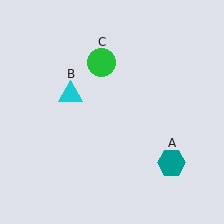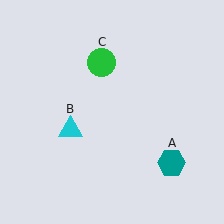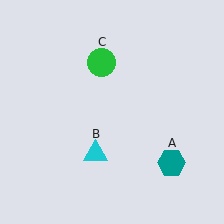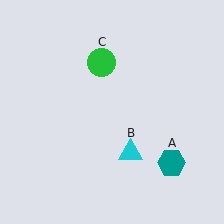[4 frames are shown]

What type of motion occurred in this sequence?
The cyan triangle (object B) rotated counterclockwise around the center of the scene.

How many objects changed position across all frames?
1 object changed position: cyan triangle (object B).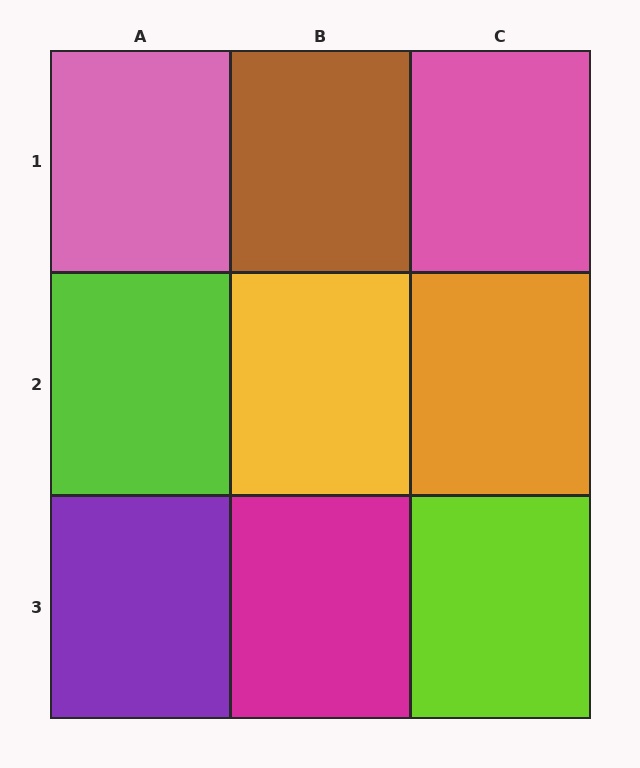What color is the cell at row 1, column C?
Pink.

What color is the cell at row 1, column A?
Pink.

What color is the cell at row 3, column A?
Purple.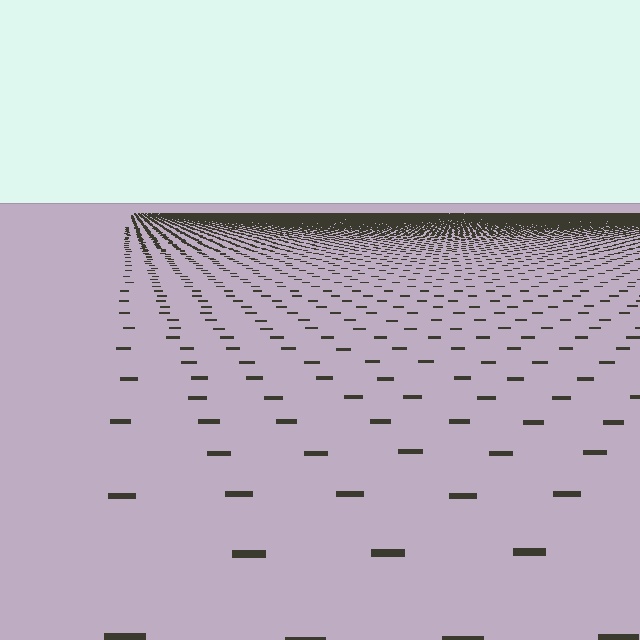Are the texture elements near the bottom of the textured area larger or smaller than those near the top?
Larger. Near the bottom, elements are closer to the viewer and appear at a bigger on-screen size.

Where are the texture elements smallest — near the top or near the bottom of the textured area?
Near the top.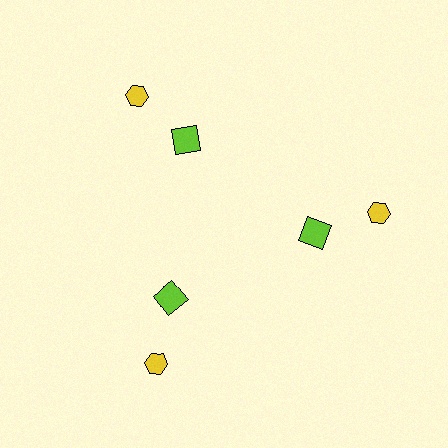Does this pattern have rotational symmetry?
Yes, this pattern has 3-fold rotational symmetry. It looks the same after rotating 120 degrees around the center.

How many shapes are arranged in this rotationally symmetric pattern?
There are 6 shapes, arranged in 3 groups of 2.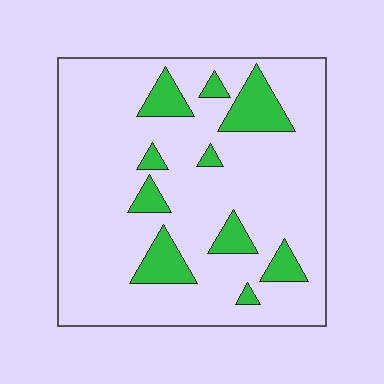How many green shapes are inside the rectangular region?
10.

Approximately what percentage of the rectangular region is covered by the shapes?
Approximately 15%.